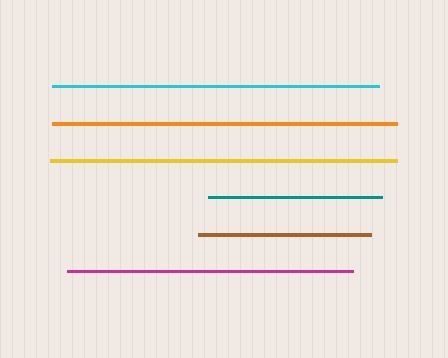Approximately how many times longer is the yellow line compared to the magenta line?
The yellow line is approximately 1.2 times the length of the magenta line.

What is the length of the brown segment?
The brown segment is approximately 174 pixels long.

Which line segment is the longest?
The yellow line is the longest at approximately 348 pixels.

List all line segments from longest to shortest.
From longest to shortest: yellow, orange, cyan, magenta, teal, brown.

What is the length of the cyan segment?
The cyan segment is approximately 327 pixels long.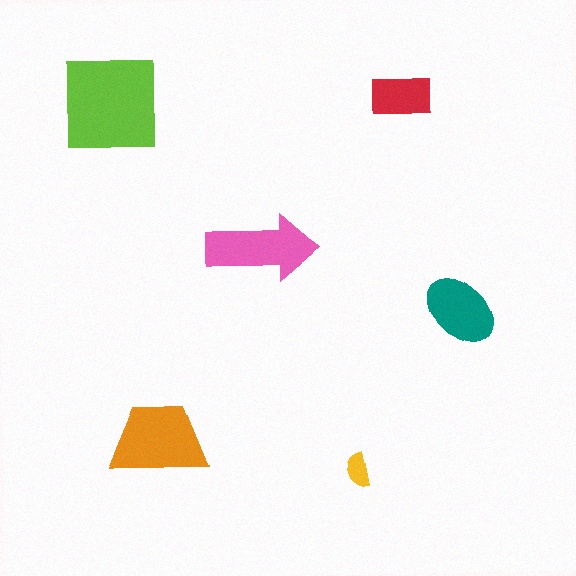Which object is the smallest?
The yellow semicircle.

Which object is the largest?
The lime square.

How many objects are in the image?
There are 6 objects in the image.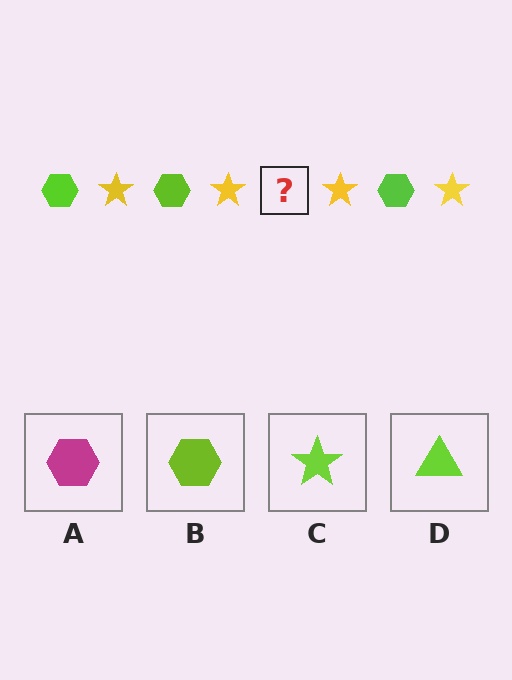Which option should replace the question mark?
Option B.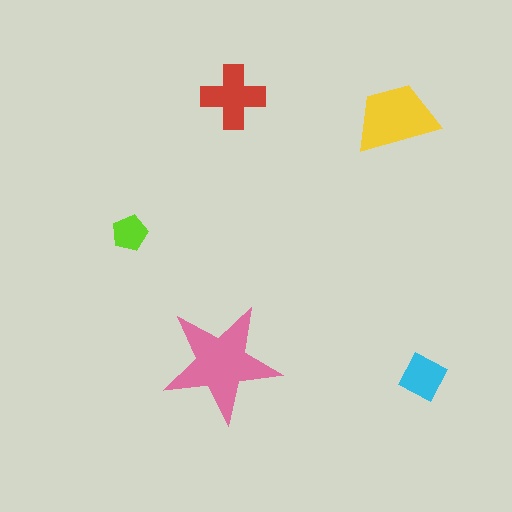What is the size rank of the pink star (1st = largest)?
1st.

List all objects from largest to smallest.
The pink star, the yellow trapezoid, the red cross, the cyan diamond, the lime pentagon.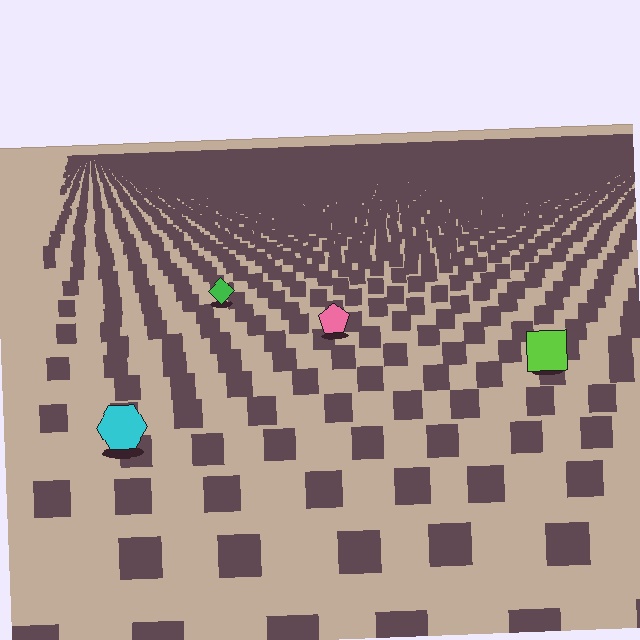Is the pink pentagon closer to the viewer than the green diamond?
Yes. The pink pentagon is closer — you can tell from the texture gradient: the ground texture is coarser near it.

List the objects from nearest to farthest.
From nearest to farthest: the cyan hexagon, the lime square, the pink pentagon, the green diamond.